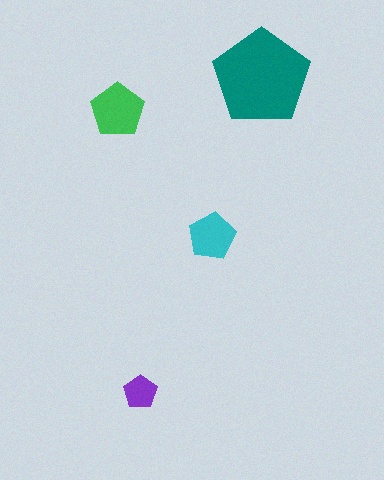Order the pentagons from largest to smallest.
the teal one, the green one, the cyan one, the purple one.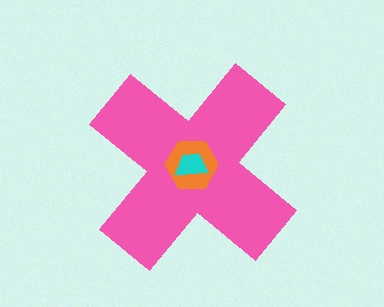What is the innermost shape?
The cyan trapezoid.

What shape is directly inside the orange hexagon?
The cyan trapezoid.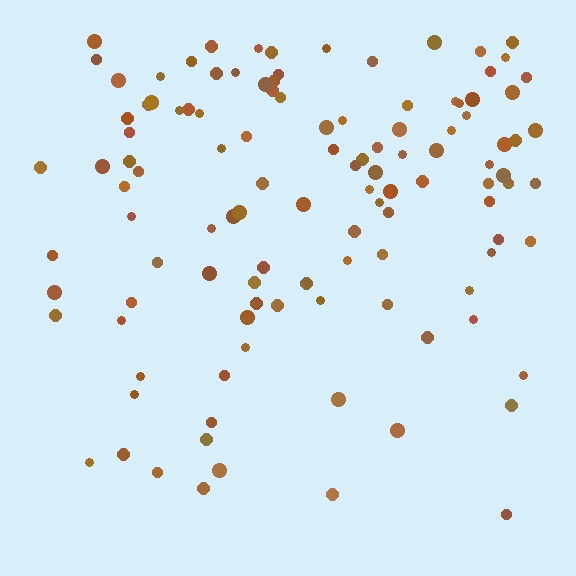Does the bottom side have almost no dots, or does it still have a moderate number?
Still a moderate number, just noticeably fewer than the top.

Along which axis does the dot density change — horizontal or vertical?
Vertical.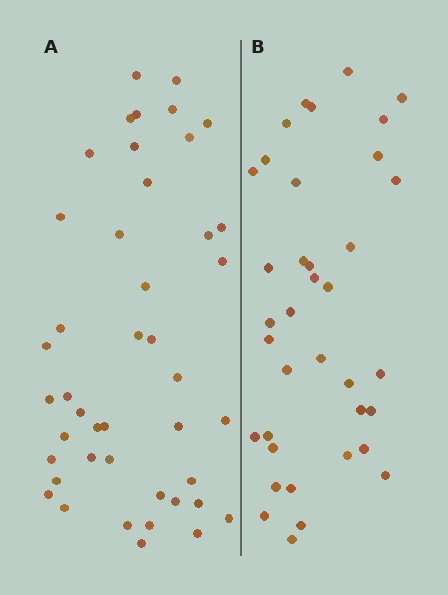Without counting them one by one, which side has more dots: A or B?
Region A (the left region) has more dots.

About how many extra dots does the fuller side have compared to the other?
Region A has roughly 8 or so more dots than region B.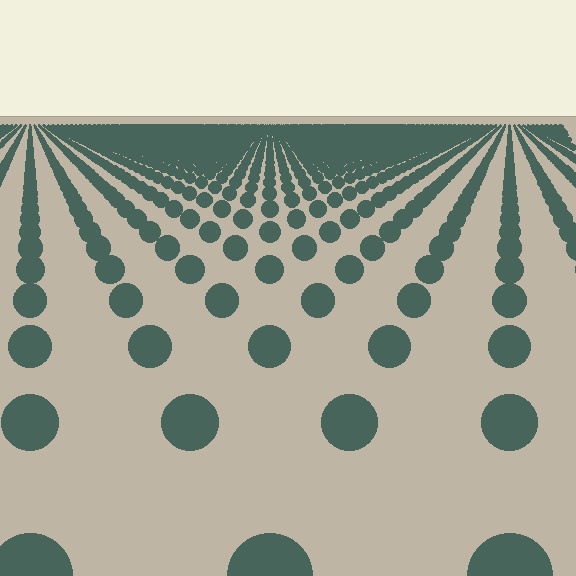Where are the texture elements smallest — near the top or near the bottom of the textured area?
Near the top.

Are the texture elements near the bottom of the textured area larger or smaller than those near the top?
Larger. Near the bottom, elements are closer to the viewer and appear at a bigger on-screen size.